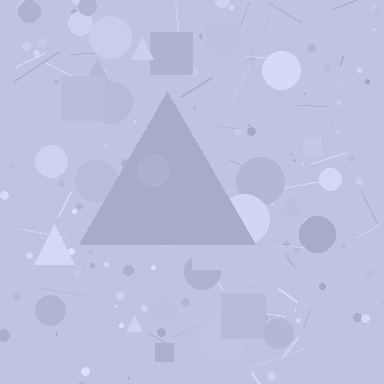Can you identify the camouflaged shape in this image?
The camouflaged shape is a triangle.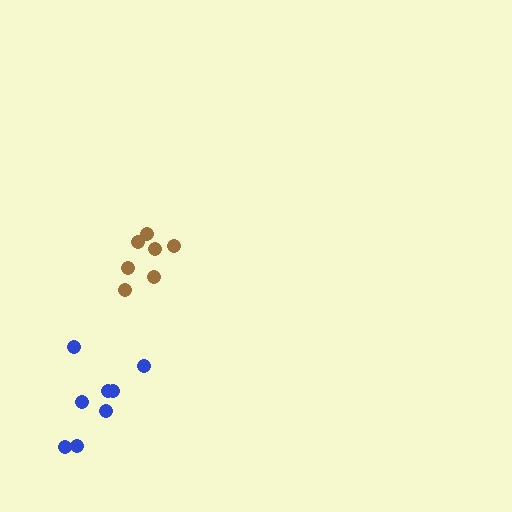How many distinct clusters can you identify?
There are 2 distinct clusters.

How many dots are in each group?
Group 1: 7 dots, Group 2: 8 dots (15 total).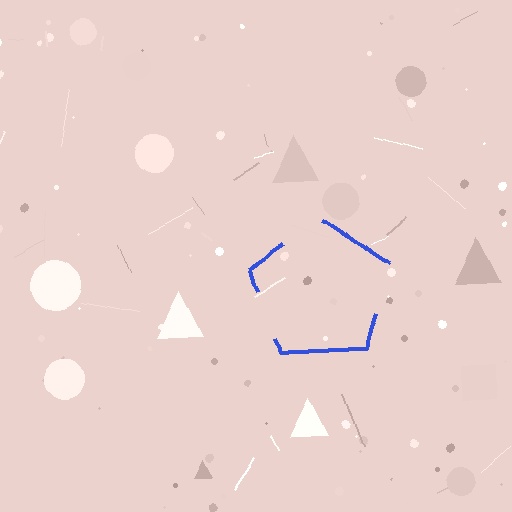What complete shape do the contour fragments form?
The contour fragments form a pentagon.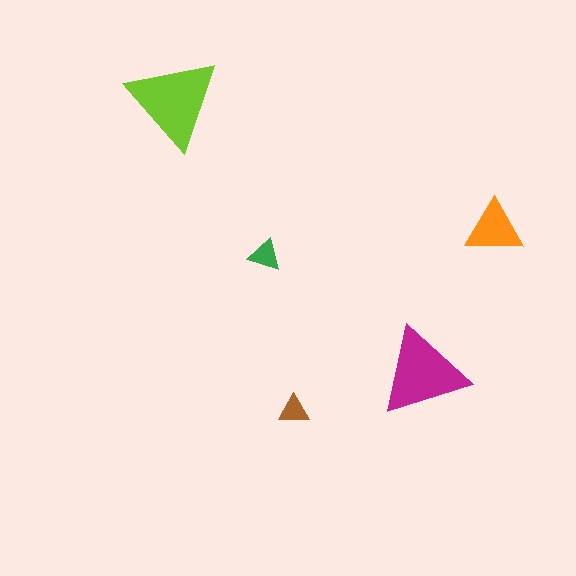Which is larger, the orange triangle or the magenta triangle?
The magenta one.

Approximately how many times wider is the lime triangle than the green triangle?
About 3 times wider.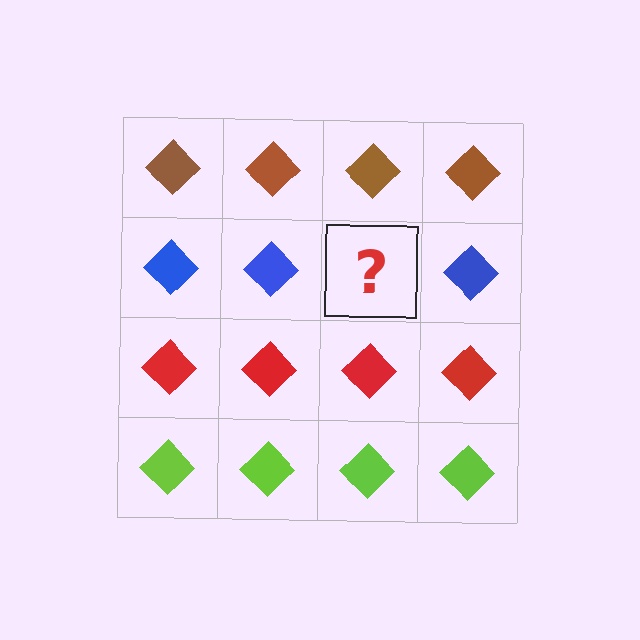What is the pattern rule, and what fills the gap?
The rule is that each row has a consistent color. The gap should be filled with a blue diamond.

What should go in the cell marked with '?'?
The missing cell should contain a blue diamond.